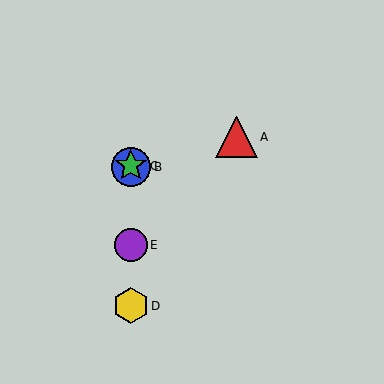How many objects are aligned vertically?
4 objects (B, C, D, E) are aligned vertically.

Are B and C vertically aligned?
Yes, both are at x≈131.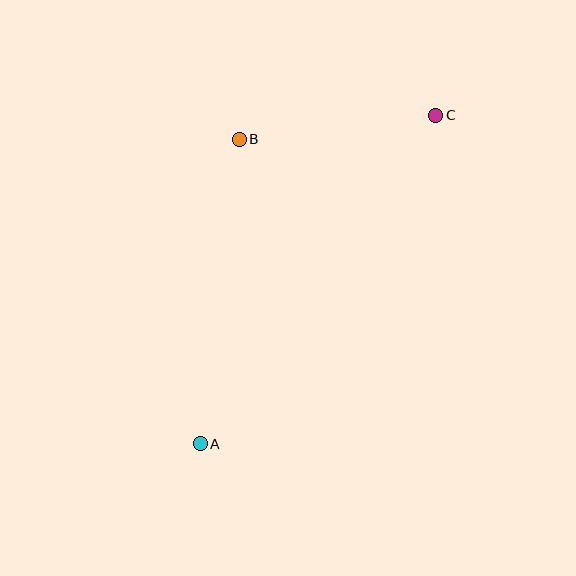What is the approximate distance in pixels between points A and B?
The distance between A and B is approximately 307 pixels.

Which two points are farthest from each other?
Points A and C are farthest from each other.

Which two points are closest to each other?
Points B and C are closest to each other.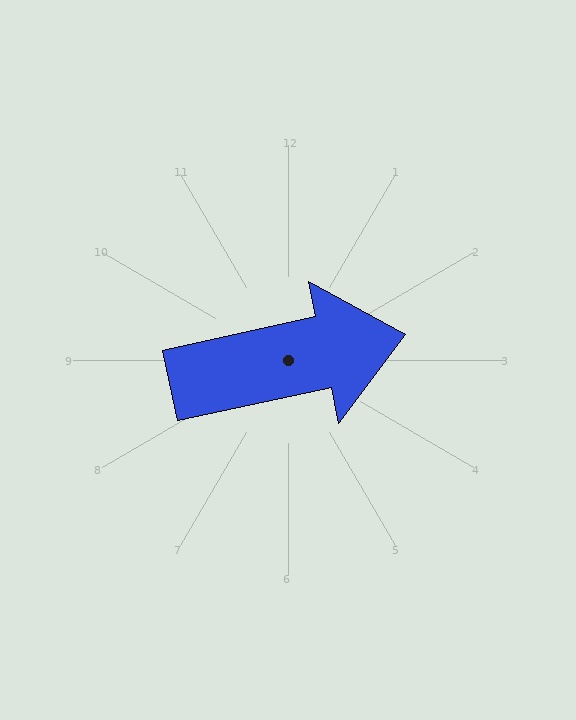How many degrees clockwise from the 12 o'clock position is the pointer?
Approximately 78 degrees.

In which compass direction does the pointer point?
East.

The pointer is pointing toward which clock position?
Roughly 3 o'clock.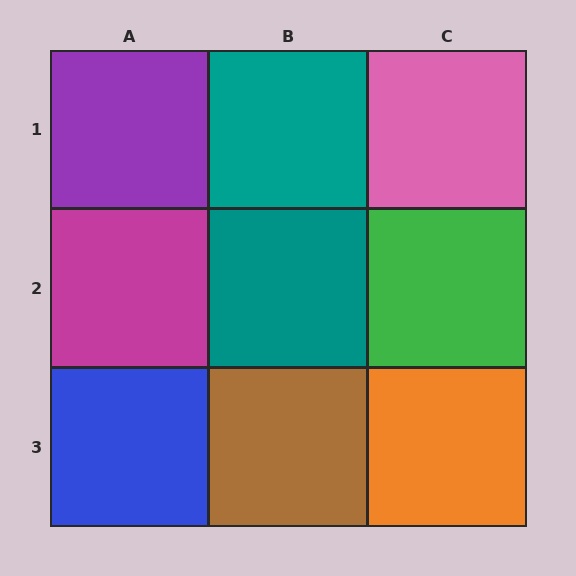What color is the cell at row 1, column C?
Pink.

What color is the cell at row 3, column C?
Orange.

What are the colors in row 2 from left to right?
Magenta, teal, green.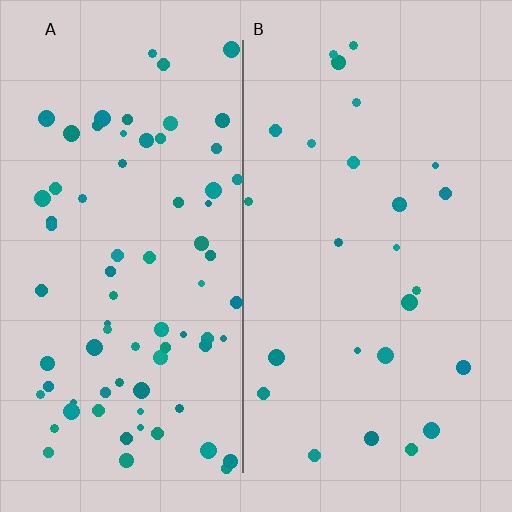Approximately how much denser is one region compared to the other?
Approximately 3.1× — region A over region B.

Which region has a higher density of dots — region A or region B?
A (the left).